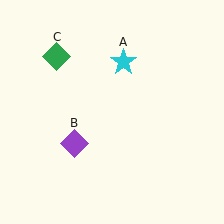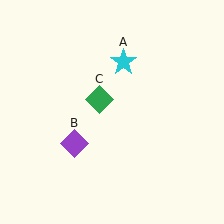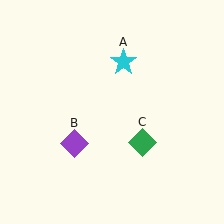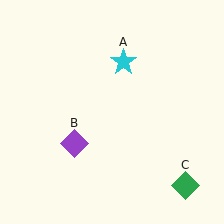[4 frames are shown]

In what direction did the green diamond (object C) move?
The green diamond (object C) moved down and to the right.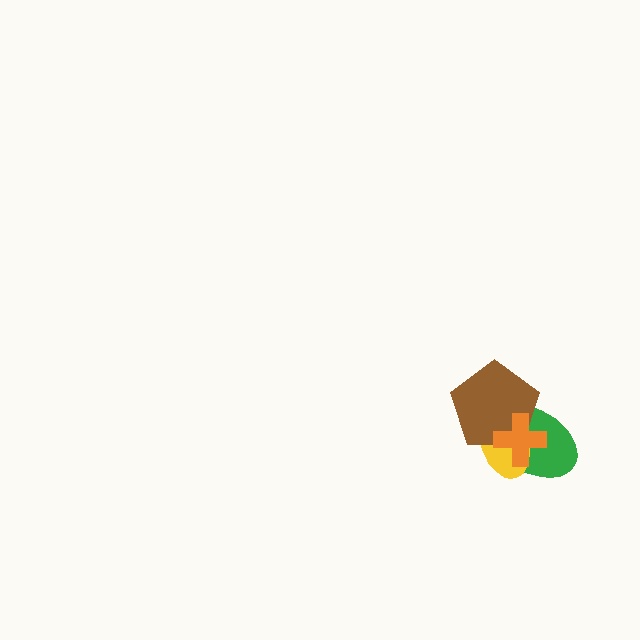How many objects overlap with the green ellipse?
3 objects overlap with the green ellipse.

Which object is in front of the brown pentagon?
The orange cross is in front of the brown pentagon.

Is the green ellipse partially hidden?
Yes, it is partially covered by another shape.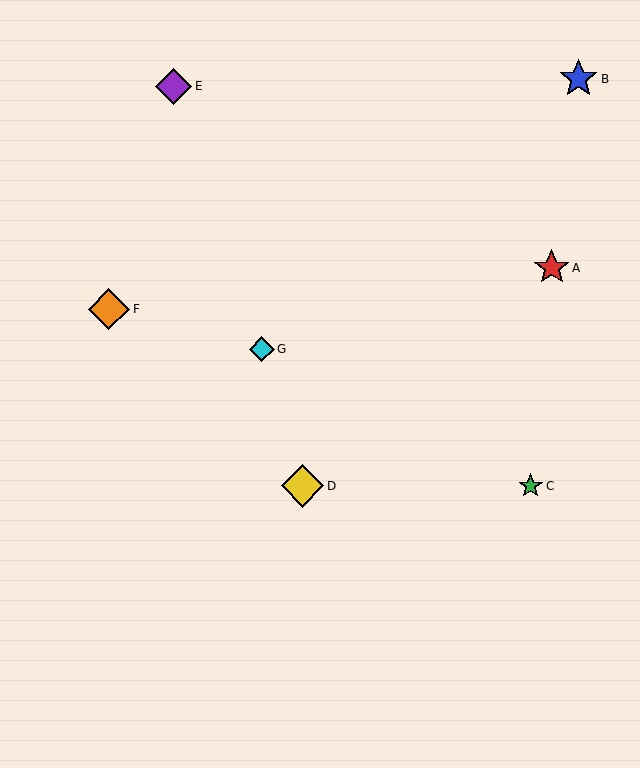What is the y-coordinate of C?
Object C is at y≈486.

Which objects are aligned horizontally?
Objects C, D are aligned horizontally.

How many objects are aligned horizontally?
2 objects (C, D) are aligned horizontally.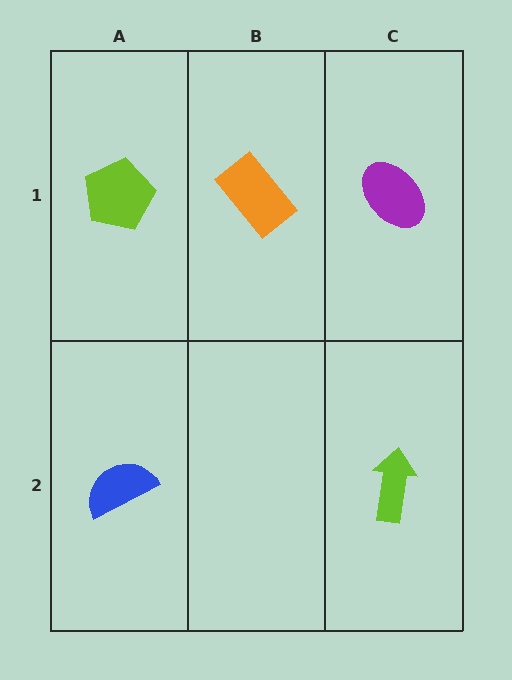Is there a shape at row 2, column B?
No, that cell is empty.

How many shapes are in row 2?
2 shapes.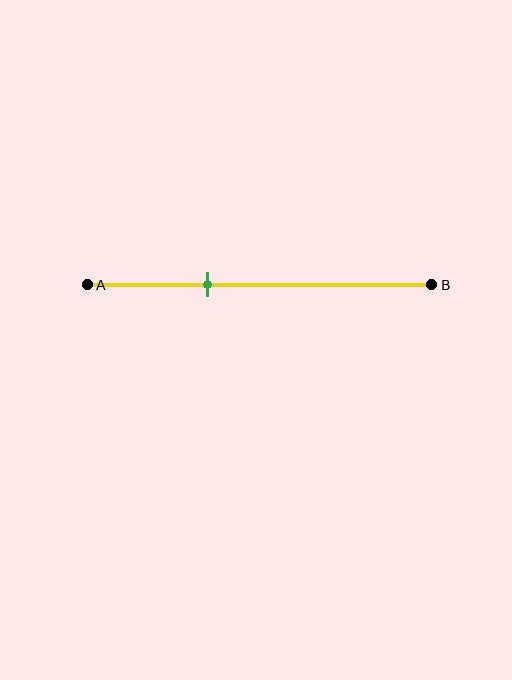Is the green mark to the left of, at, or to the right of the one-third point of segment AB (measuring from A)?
The green mark is approximately at the one-third point of segment AB.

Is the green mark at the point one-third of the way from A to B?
Yes, the mark is approximately at the one-third point.